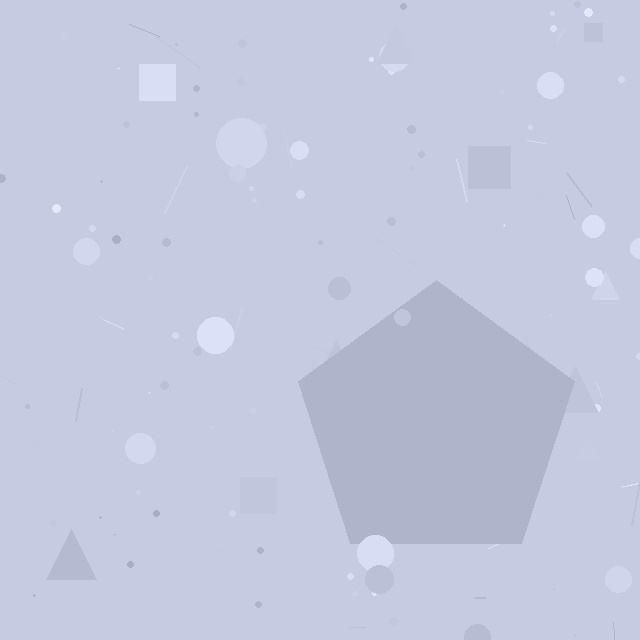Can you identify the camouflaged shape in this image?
The camouflaged shape is a pentagon.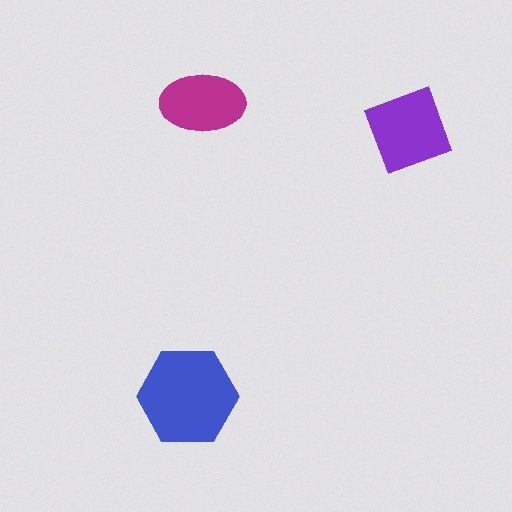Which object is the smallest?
The magenta ellipse.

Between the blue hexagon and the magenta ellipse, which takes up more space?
The blue hexagon.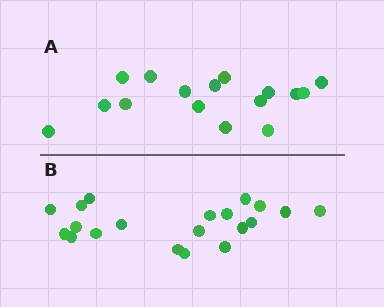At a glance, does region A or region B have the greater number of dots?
Region B (the bottom region) has more dots.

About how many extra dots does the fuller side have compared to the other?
Region B has about 4 more dots than region A.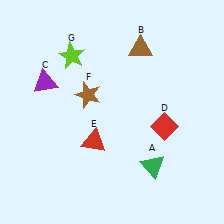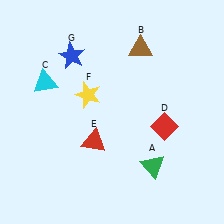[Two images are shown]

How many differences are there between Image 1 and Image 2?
There are 3 differences between the two images.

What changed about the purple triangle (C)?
In Image 1, C is purple. In Image 2, it changed to cyan.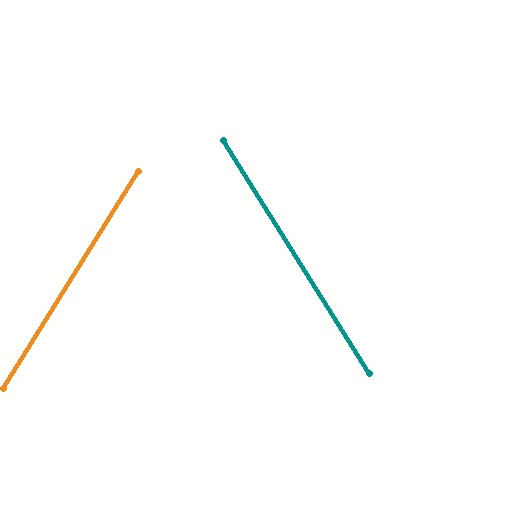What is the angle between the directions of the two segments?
Approximately 64 degrees.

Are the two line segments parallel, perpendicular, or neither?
Neither parallel nor perpendicular — they differ by about 64°.